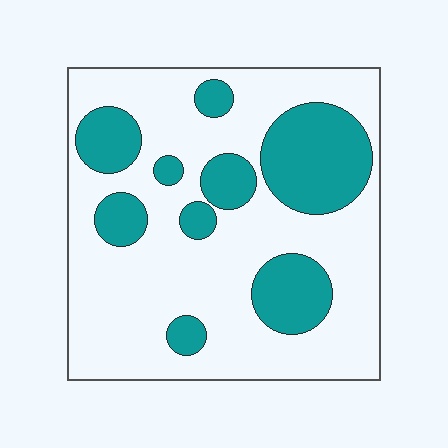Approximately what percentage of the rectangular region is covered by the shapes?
Approximately 30%.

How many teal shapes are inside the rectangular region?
9.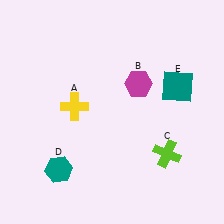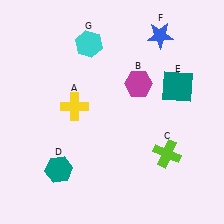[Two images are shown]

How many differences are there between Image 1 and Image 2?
There are 2 differences between the two images.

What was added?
A blue star (F), a cyan hexagon (G) were added in Image 2.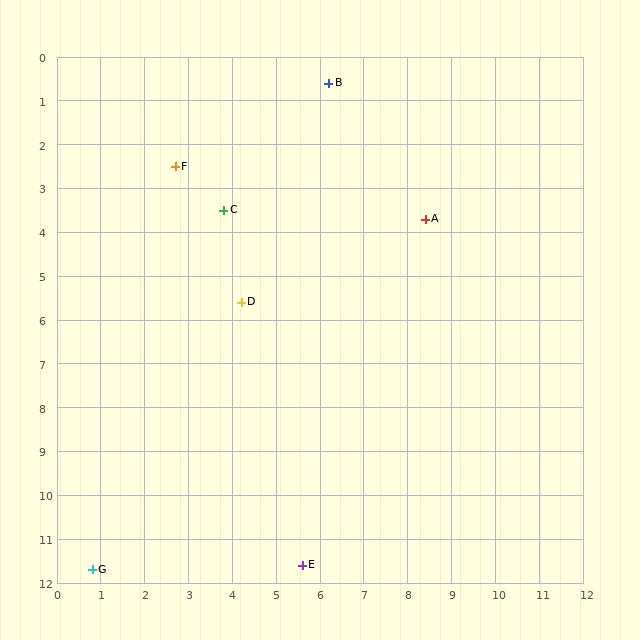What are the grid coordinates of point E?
Point E is at approximately (5.6, 11.6).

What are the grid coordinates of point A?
Point A is at approximately (8.4, 3.7).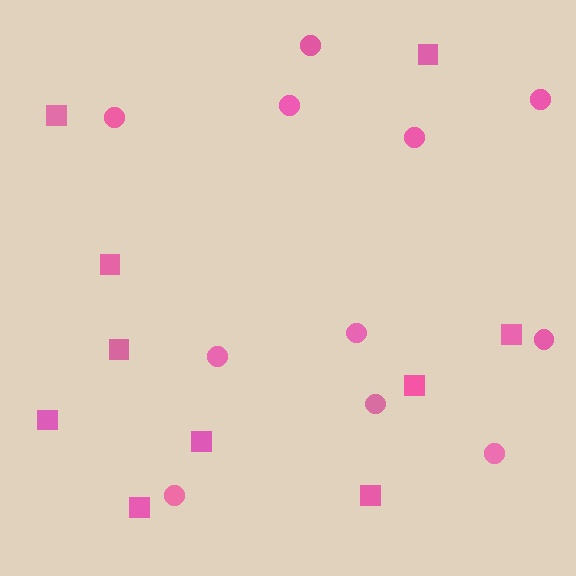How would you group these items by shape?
There are 2 groups: one group of squares (10) and one group of circles (11).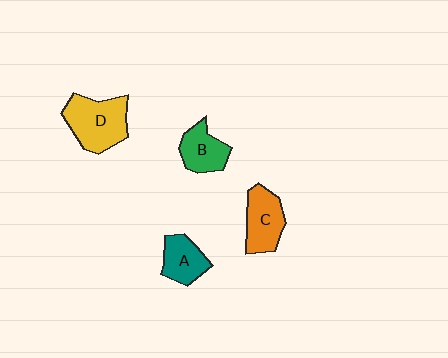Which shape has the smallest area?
Shape A (teal).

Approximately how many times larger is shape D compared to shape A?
Approximately 1.6 times.